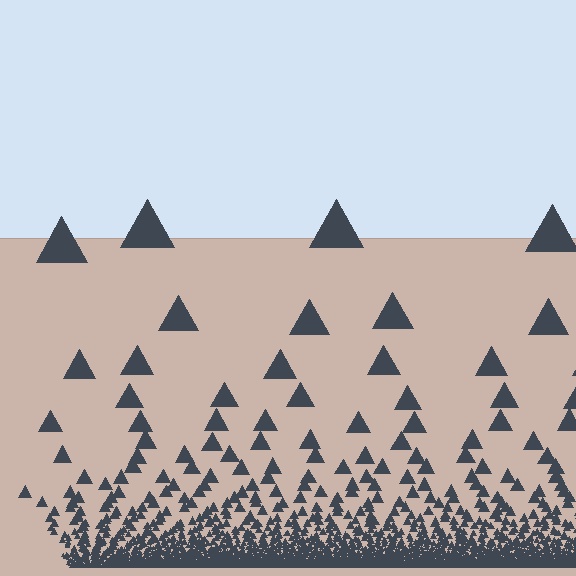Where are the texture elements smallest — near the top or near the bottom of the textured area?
Near the bottom.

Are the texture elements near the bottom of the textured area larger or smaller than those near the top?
Smaller. The gradient is inverted — elements near the bottom are smaller and denser.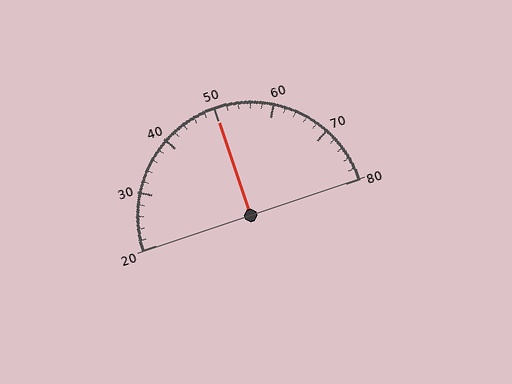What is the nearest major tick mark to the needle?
The nearest major tick mark is 50.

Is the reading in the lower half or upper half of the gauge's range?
The reading is in the upper half of the range (20 to 80).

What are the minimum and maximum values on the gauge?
The gauge ranges from 20 to 80.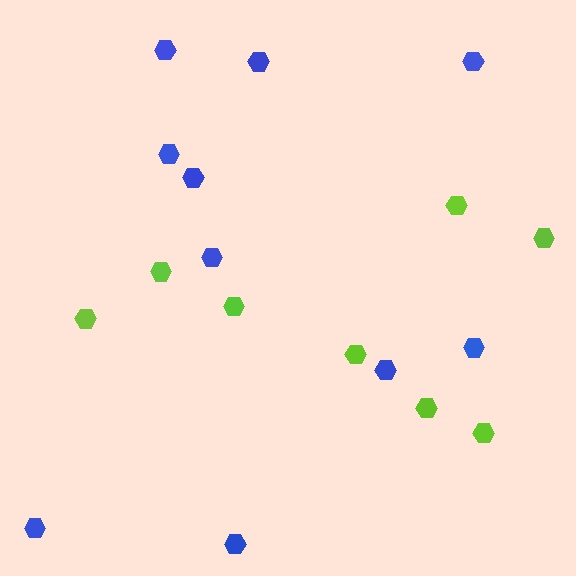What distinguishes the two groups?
There are 2 groups: one group of blue hexagons (10) and one group of lime hexagons (8).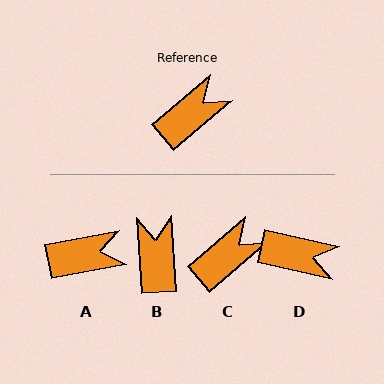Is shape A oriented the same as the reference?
No, it is off by about 30 degrees.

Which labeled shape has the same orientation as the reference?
C.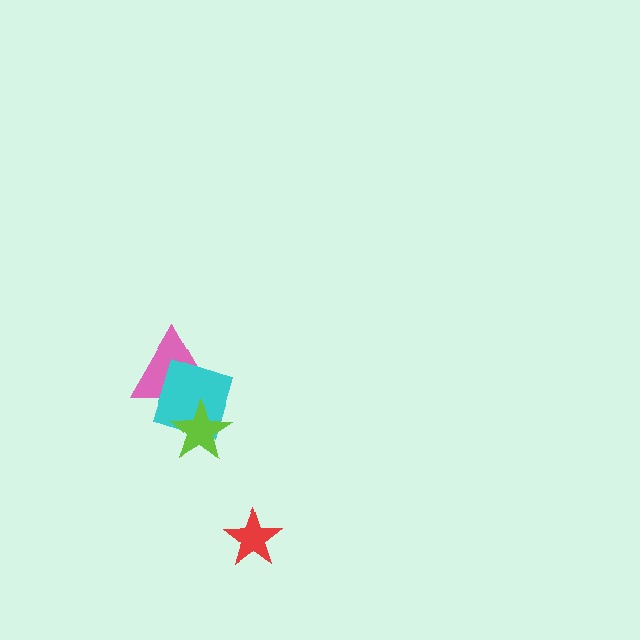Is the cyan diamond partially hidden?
Yes, it is partially covered by another shape.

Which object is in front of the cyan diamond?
The lime star is in front of the cyan diamond.